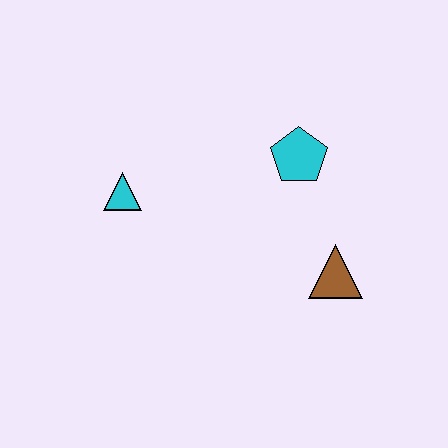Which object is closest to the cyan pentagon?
The brown triangle is closest to the cyan pentagon.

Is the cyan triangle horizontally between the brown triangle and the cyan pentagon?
No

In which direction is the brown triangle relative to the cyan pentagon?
The brown triangle is below the cyan pentagon.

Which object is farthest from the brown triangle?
The cyan triangle is farthest from the brown triangle.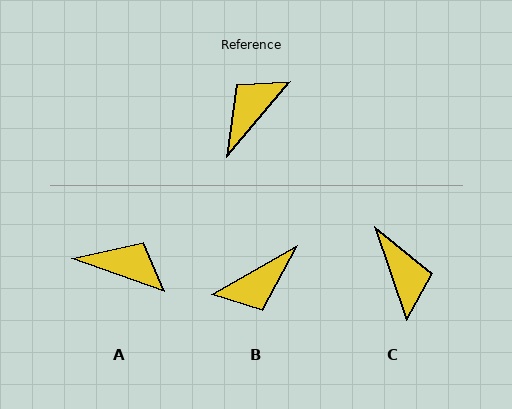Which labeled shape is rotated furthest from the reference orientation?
B, about 160 degrees away.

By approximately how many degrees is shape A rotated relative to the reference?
Approximately 69 degrees clockwise.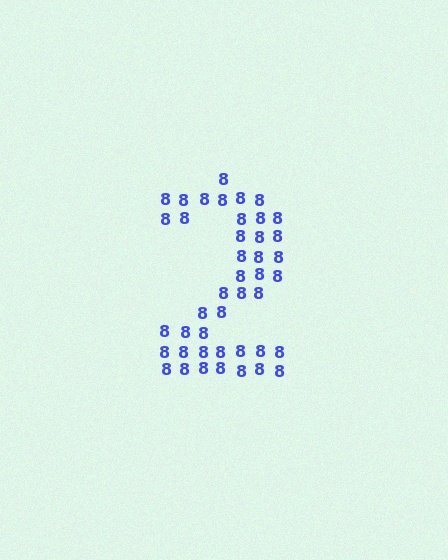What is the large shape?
The large shape is the digit 2.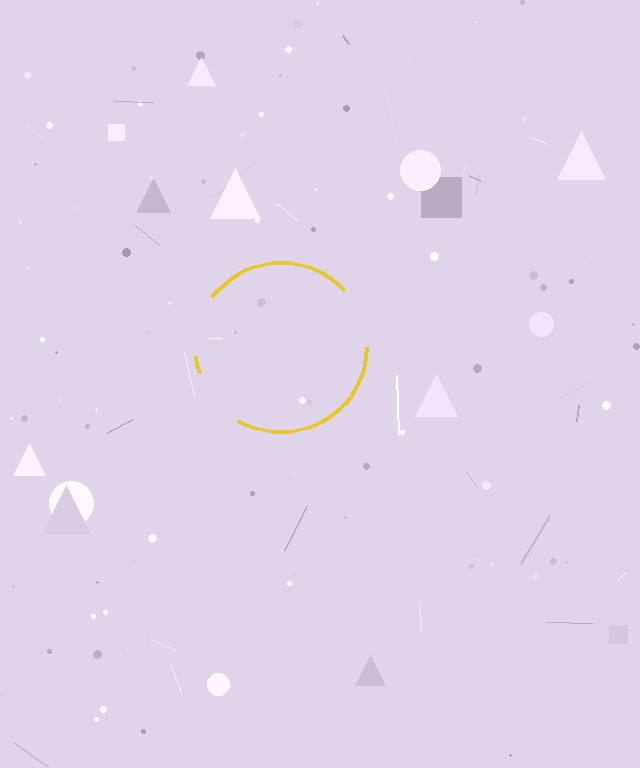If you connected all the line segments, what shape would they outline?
They would outline a circle.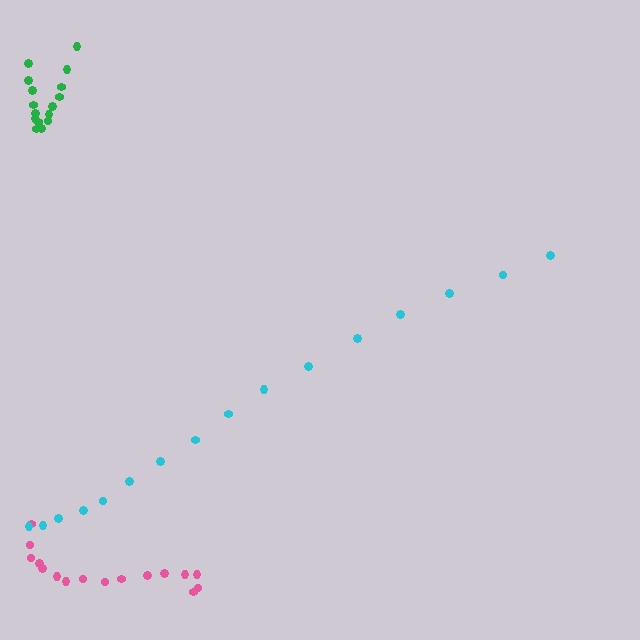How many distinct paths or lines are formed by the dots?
There are 3 distinct paths.